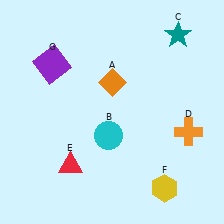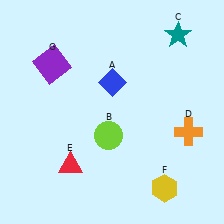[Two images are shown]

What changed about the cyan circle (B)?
In Image 1, B is cyan. In Image 2, it changed to lime.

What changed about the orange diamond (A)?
In Image 1, A is orange. In Image 2, it changed to blue.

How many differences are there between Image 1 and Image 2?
There are 2 differences between the two images.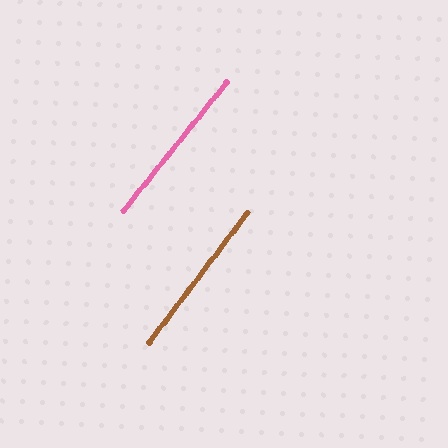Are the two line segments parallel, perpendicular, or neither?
Parallel — their directions differ by only 1.3°.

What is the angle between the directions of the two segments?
Approximately 1 degree.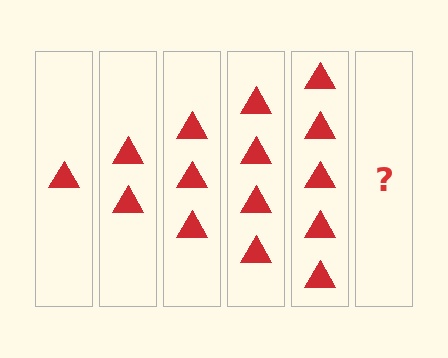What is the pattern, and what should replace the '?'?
The pattern is that each step adds one more triangle. The '?' should be 6 triangles.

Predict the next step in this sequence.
The next step is 6 triangles.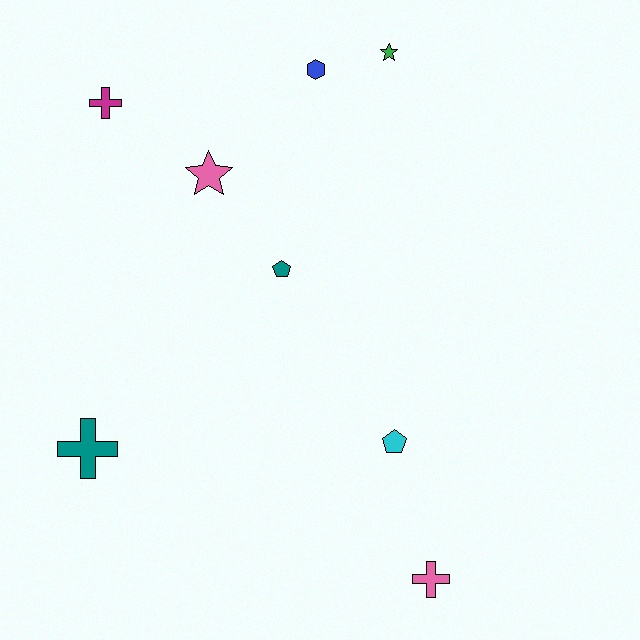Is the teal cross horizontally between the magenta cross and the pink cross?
No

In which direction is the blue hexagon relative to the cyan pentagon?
The blue hexagon is above the cyan pentagon.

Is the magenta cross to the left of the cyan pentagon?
Yes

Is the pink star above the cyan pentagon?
Yes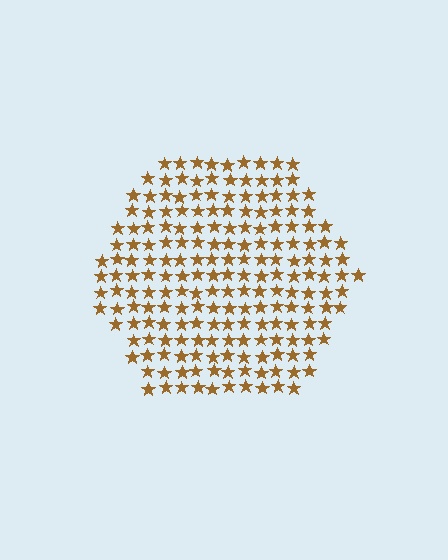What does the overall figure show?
The overall figure shows a hexagon.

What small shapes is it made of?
It is made of small stars.